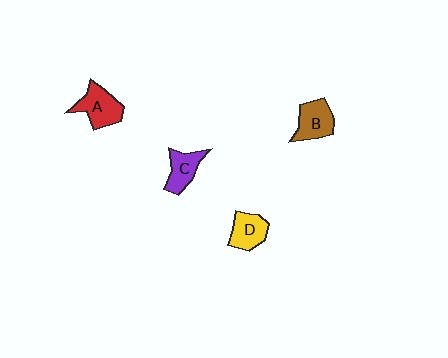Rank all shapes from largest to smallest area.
From largest to smallest: A (red), B (brown), D (yellow), C (purple).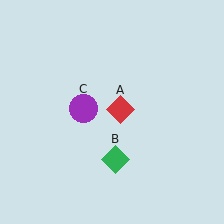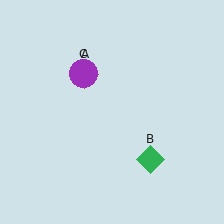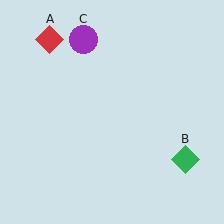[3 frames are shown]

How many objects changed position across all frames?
3 objects changed position: red diamond (object A), green diamond (object B), purple circle (object C).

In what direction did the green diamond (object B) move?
The green diamond (object B) moved right.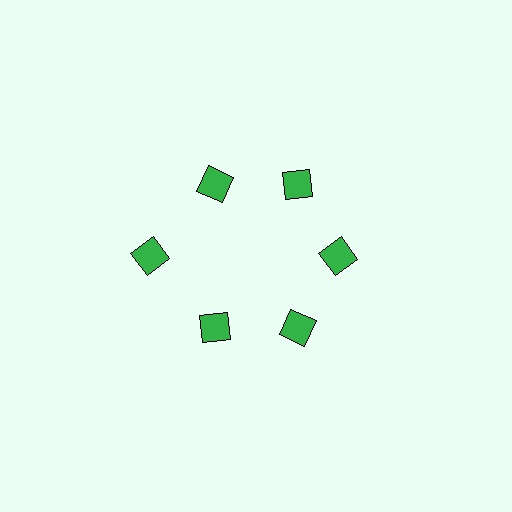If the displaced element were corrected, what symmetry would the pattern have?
It would have 6-fold rotational symmetry — the pattern would map onto itself every 60 degrees.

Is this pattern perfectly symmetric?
No. The 6 green diamonds are arranged in a ring, but one element near the 9 o'clock position is pushed outward from the center, breaking the 6-fold rotational symmetry.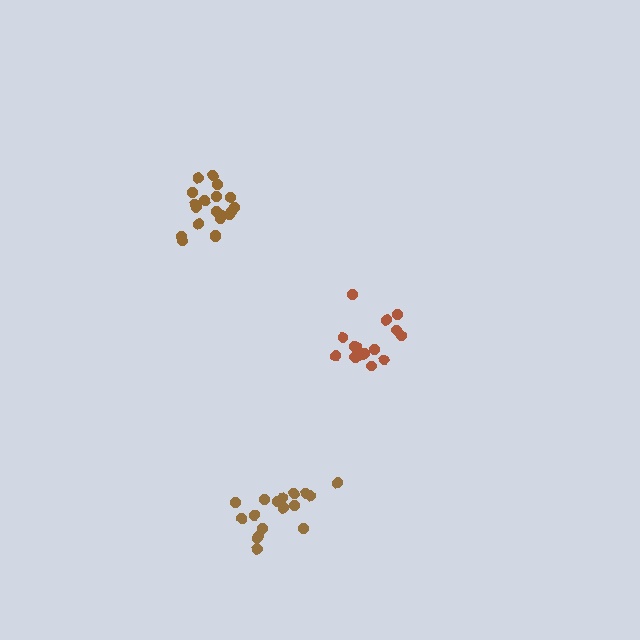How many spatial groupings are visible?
There are 3 spatial groupings.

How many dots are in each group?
Group 1: 15 dots, Group 2: 20 dots, Group 3: 17 dots (52 total).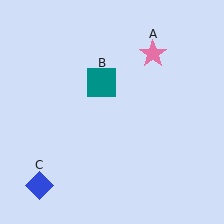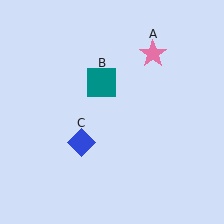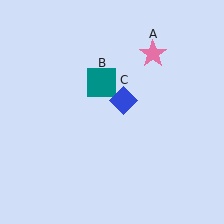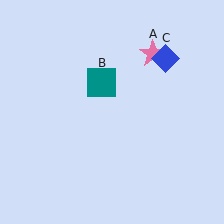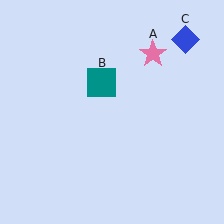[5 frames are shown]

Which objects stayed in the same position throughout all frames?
Pink star (object A) and teal square (object B) remained stationary.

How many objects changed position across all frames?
1 object changed position: blue diamond (object C).